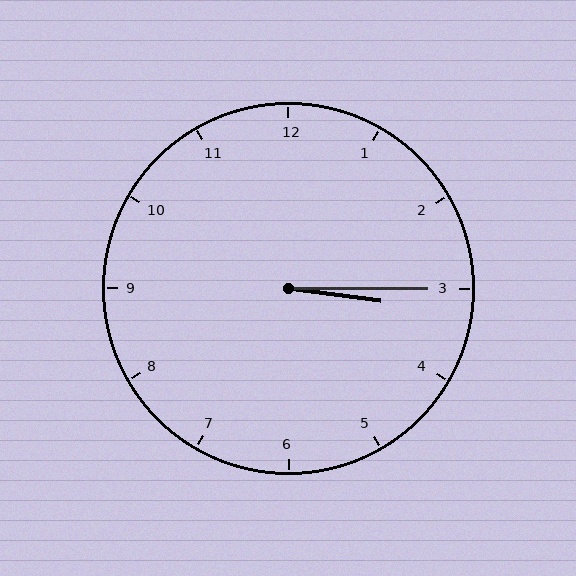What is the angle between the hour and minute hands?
Approximately 8 degrees.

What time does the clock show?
3:15.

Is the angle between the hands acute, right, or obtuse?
It is acute.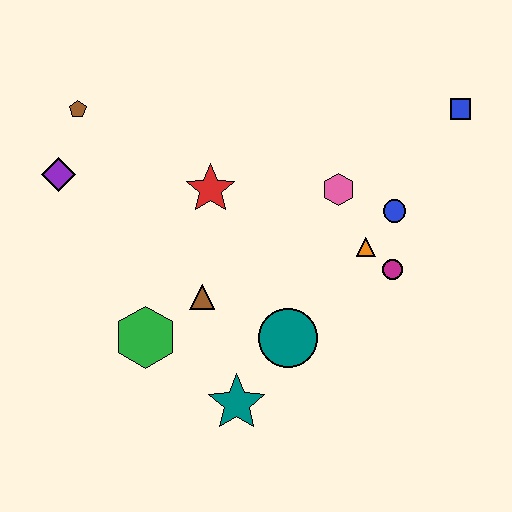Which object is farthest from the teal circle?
The brown pentagon is farthest from the teal circle.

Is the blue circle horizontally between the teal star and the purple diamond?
No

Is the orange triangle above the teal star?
Yes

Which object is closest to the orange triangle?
The magenta circle is closest to the orange triangle.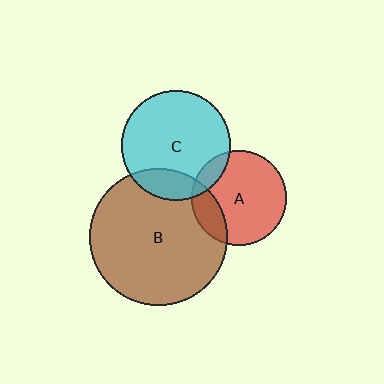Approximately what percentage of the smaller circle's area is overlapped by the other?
Approximately 20%.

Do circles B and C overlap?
Yes.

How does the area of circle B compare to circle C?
Approximately 1.6 times.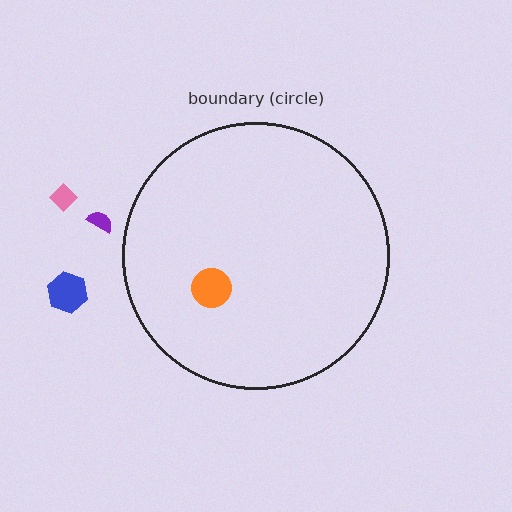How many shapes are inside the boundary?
1 inside, 3 outside.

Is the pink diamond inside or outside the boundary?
Outside.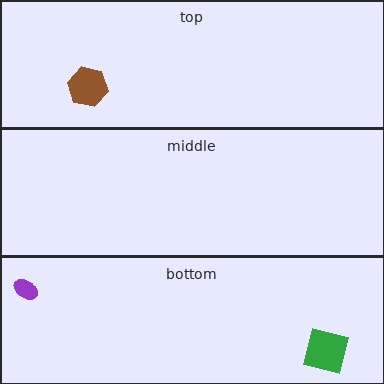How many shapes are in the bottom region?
2.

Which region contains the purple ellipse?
The bottom region.